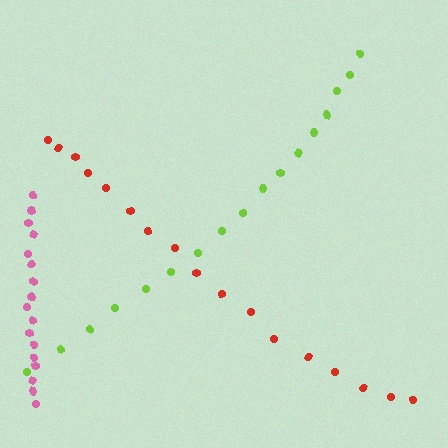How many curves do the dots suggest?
There are 3 distinct paths.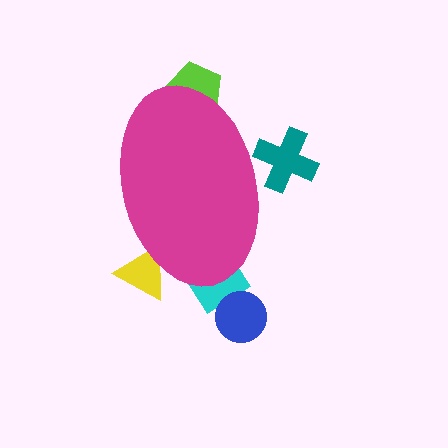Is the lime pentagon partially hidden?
Yes, the lime pentagon is partially hidden behind the magenta ellipse.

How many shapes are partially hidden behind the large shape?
4 shapes are partially hidden.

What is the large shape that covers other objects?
A magenta ellipse.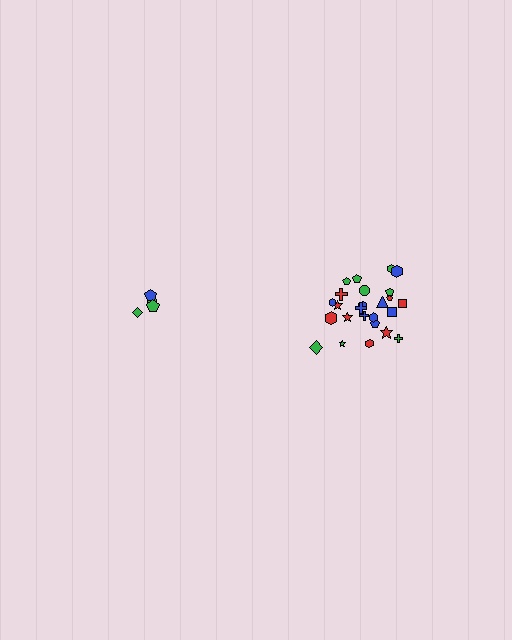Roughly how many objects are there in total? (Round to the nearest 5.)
Roughly 30 objects in total.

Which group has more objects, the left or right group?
The right group.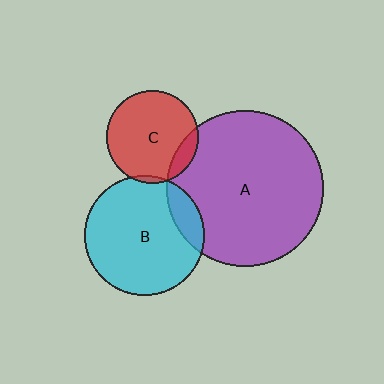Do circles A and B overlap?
Yes.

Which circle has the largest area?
Circle A (purple).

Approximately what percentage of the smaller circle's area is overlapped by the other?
Approximately 15%.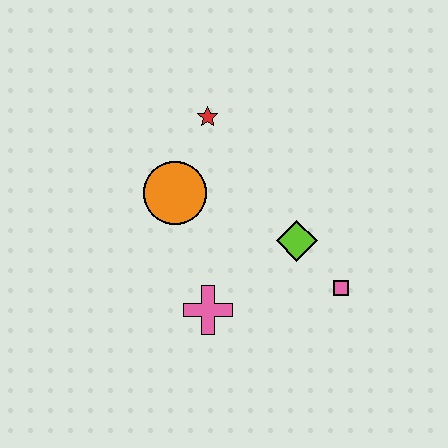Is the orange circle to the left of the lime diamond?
Yes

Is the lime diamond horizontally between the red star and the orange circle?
No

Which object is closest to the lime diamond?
The pink square is closest to the lime diamond.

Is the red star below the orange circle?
No